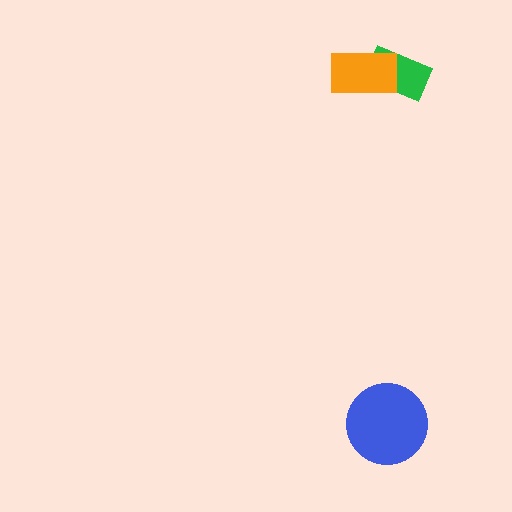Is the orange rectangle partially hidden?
No, no other shape covers it.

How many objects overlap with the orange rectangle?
1 object overlaps with the orange rectangle.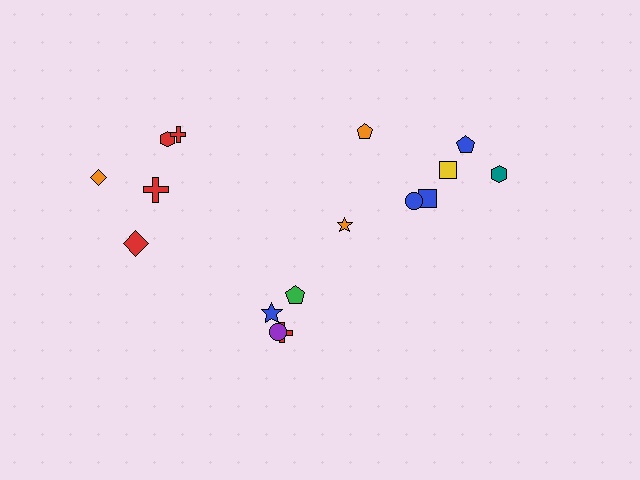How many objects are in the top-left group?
There are 5 objects.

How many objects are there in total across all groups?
There are 16 objects.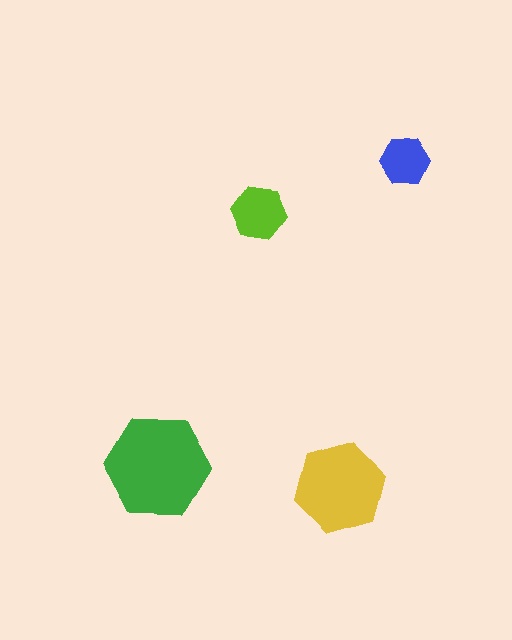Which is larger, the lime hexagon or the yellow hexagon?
The yellow one.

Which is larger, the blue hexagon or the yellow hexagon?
The yellow one.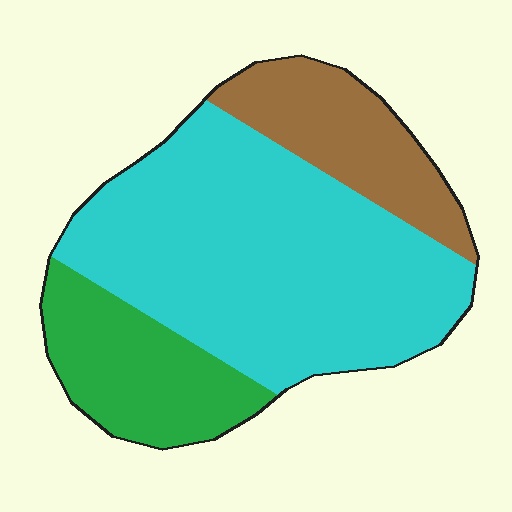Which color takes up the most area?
Cyan, at roughly 60%.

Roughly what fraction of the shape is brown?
Brown takes up between a sixth and a third of the shape.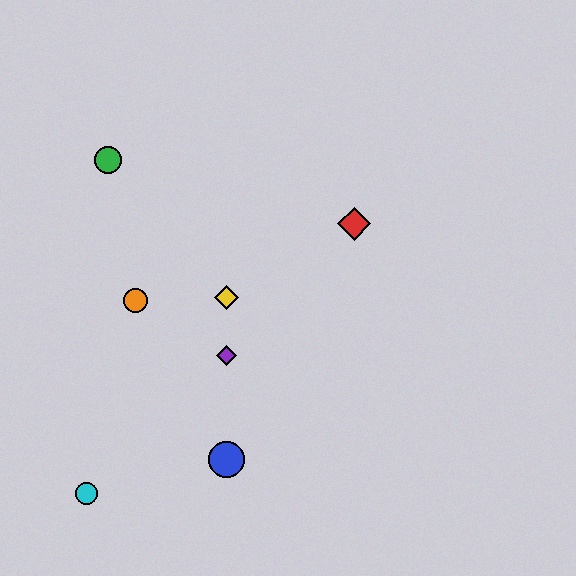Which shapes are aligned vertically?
The blue circle, the yellow diamond, the purple diamond are aligned vertically.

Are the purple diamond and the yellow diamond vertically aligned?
Yes, both are at x≈227.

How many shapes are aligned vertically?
3 shapes (the blue circle, the yellow diamond, the purple diamond) are aligned vertically.